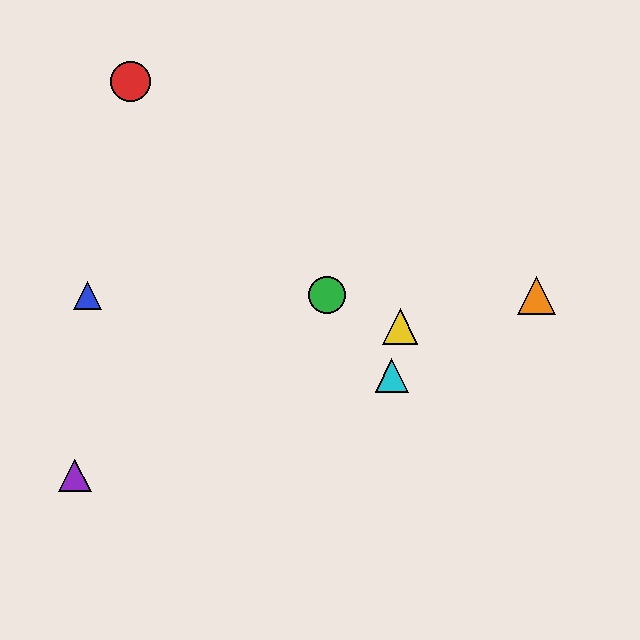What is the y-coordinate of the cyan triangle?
The cyan triangle is at y≈376.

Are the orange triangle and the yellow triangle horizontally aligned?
No, the orange triangle is at y≈295 and the yellow triangle is at y≈327.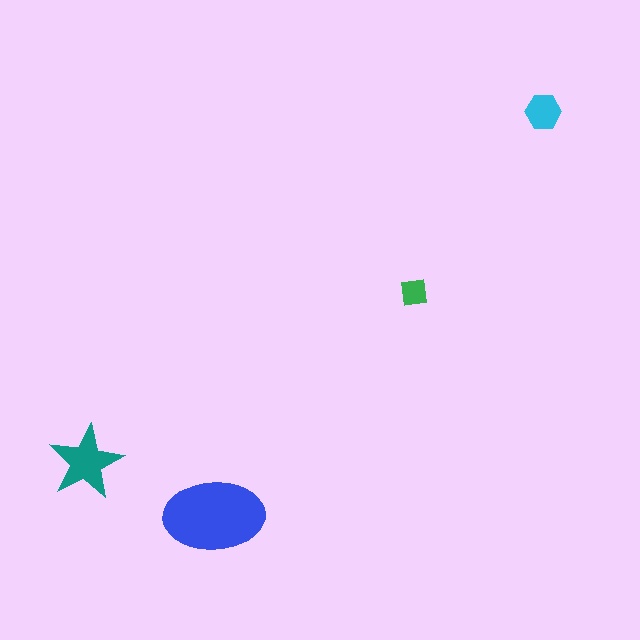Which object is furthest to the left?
The teal star is leftmost.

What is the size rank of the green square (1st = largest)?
4th.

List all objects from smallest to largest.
The green square, the cyan hexagon, the teal star, the blue ellipse.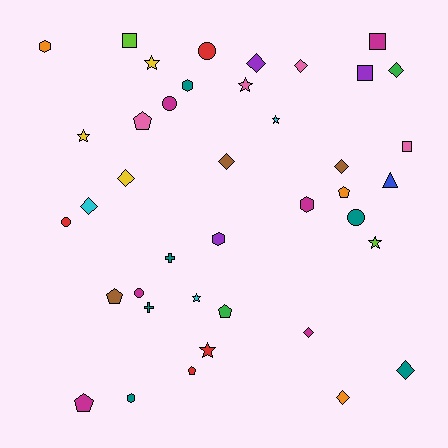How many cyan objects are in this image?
There are 3 cyan objects.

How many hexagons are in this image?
There are 5 hexagons.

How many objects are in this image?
There are 40 objects.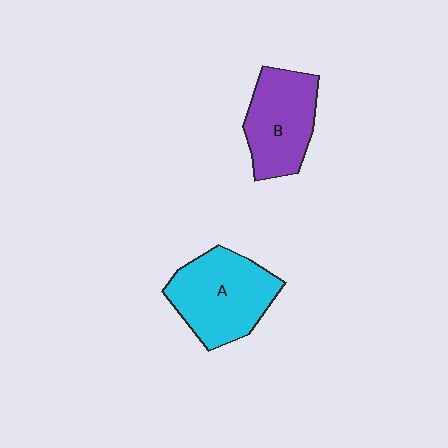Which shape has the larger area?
Shape A (cyan).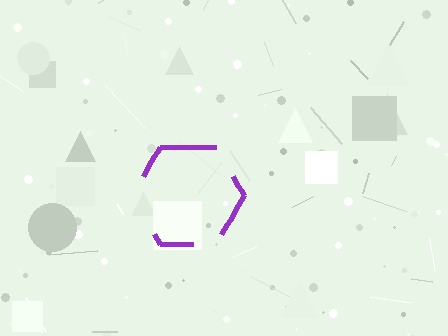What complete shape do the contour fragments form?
The contour fragments form a hexagon.